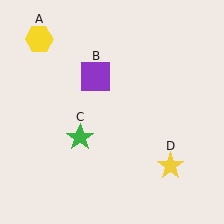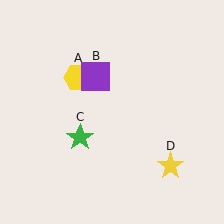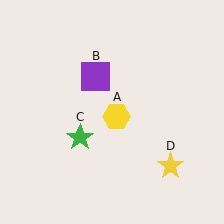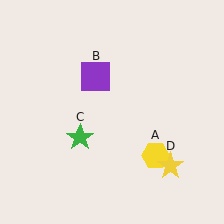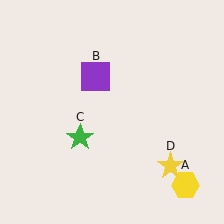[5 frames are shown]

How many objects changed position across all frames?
1 object changed position: yellow hexagon (object A).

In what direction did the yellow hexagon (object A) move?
The yellow hexagon (object A) moved down and to the right.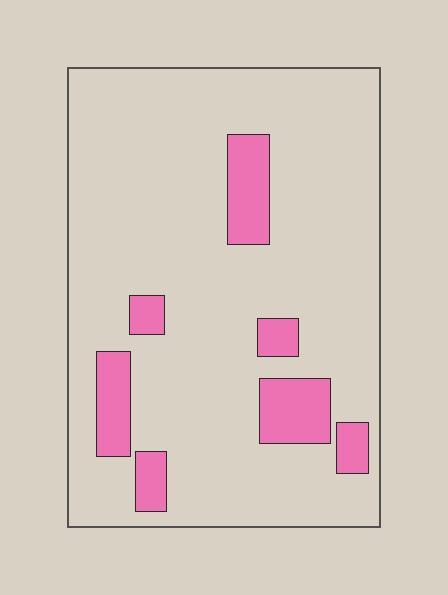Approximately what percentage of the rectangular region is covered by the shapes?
Approximately 15%.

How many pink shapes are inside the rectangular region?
7.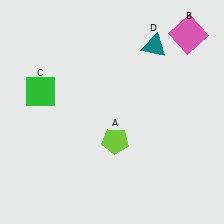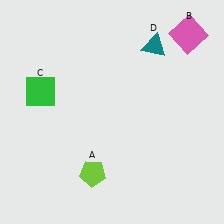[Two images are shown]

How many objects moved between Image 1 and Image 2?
1 object moved between the two images.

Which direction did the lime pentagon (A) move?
The lime pentagon (A) moved down.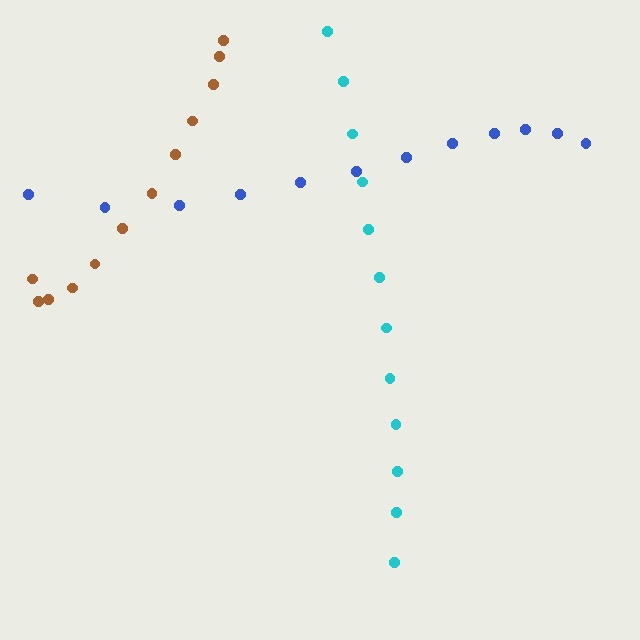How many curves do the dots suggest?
There are 3 distinct paths.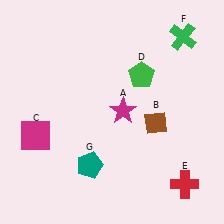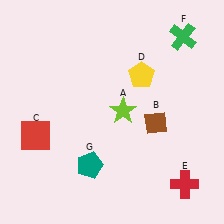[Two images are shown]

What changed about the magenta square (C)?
In Image 1, C is magenta. In Image 2, it changed to red.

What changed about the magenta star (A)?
In Image 1, A is magenta. In Image 2, it changed to lime.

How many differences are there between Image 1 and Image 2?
There are 3 differences between the two images.